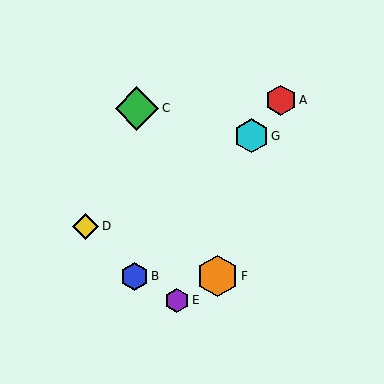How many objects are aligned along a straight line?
3 objects (A, B, G) are aligned along a straight line.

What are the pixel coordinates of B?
Object B is at (134, 276).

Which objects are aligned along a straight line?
Objects A, B, G are aligned along a straight line.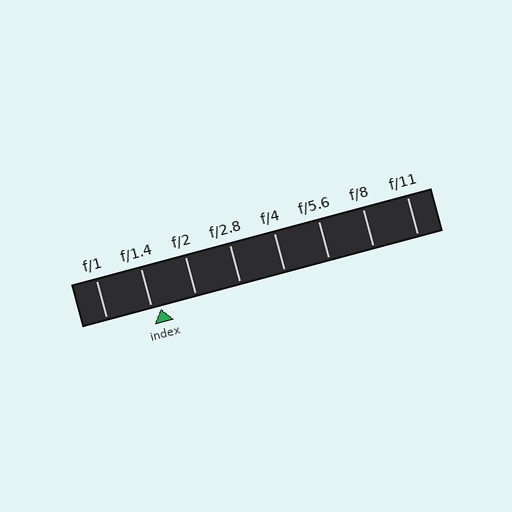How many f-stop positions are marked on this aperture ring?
There are 8 f-stop positions marked.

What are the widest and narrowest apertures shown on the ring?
The widest aperture shown is f/1 and the narrowest is f/11.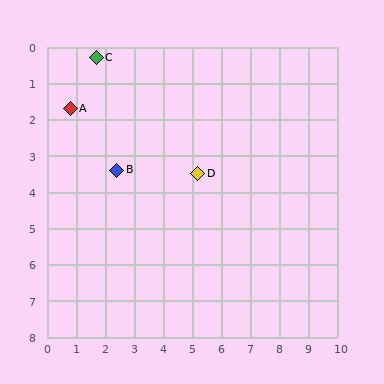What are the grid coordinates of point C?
Point C is at approximately (1.7, 0.3).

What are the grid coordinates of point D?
Point D is at approximately (5.2, 3.5).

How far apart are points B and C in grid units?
Points B and C are about 3.2 grid units apart.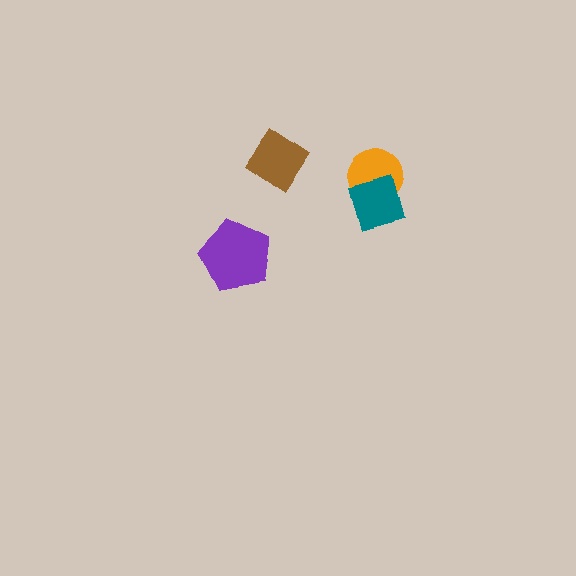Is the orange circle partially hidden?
Yes, it is partially covered by another shape.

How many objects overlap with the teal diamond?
1 object overlaps with the teal diamond.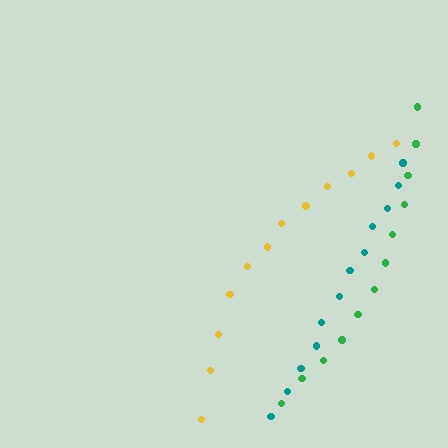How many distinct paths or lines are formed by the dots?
There are 3 distinct paths.